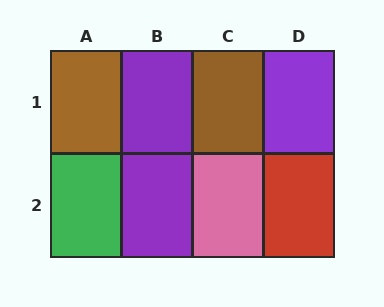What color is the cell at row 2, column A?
Green.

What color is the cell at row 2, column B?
Purple.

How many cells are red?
1 cell is red.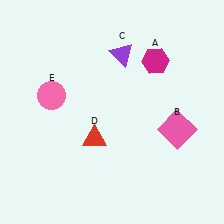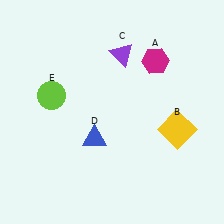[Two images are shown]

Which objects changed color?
B changed from pink to yellow. D changed from red to blue. E changed from pink to lime.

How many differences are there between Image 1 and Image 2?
There are 3 differences between the two images.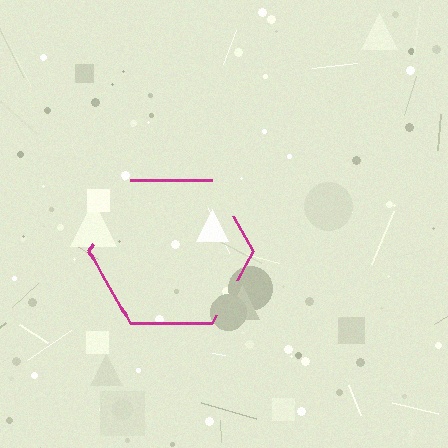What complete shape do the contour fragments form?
The contour fragments form a hexagon.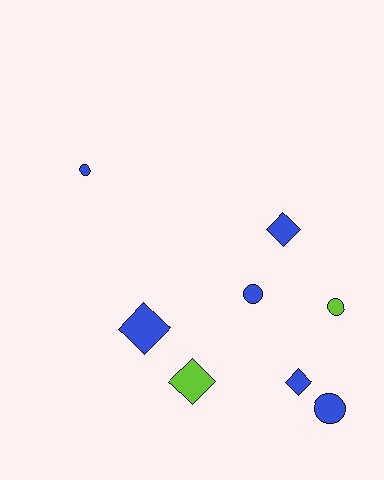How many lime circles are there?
There is 1 lime circle.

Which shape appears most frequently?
Diamond, with 4 objects.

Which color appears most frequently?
Blue, with 6 objects.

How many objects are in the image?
There are 8 objects.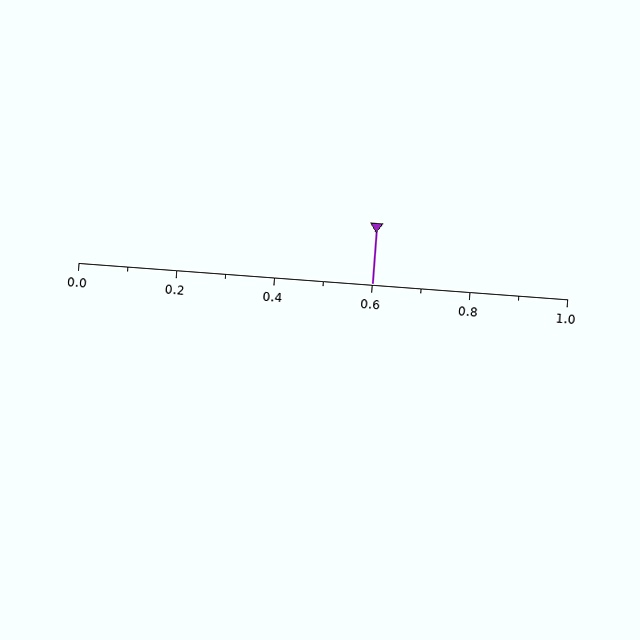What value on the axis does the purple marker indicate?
The marker indicates approximately 0.6.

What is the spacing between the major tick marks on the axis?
The major ticks are spaced 0.2 apart.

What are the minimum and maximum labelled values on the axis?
The axis runs from 0.0 to 1.0.